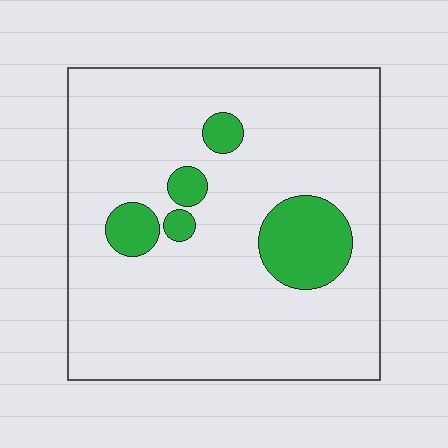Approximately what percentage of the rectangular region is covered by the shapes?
Approximately 15%.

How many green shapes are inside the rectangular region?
5.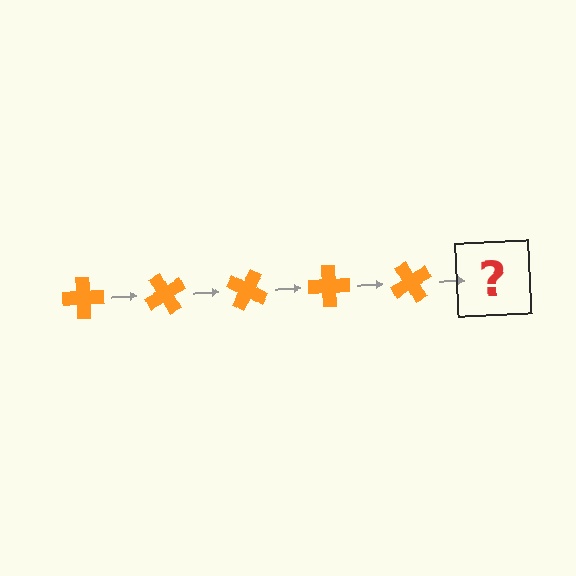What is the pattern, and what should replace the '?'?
The pattern is that the cross rotates 60 degrees each step. The '?' should be an orange cross rotated 300 degrees.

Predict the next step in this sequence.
The next step is an orange cross rotated 300 degrees.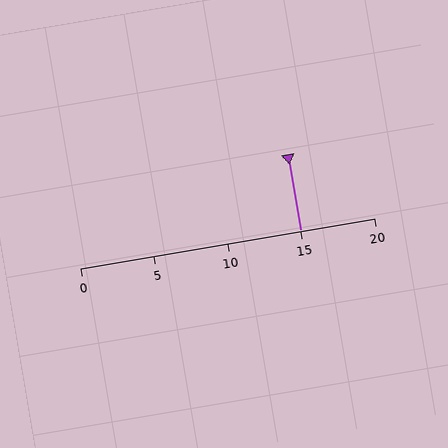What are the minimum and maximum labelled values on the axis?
The axis runs from 0 to 20.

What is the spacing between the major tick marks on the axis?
The major ticks are spaced 5 apart.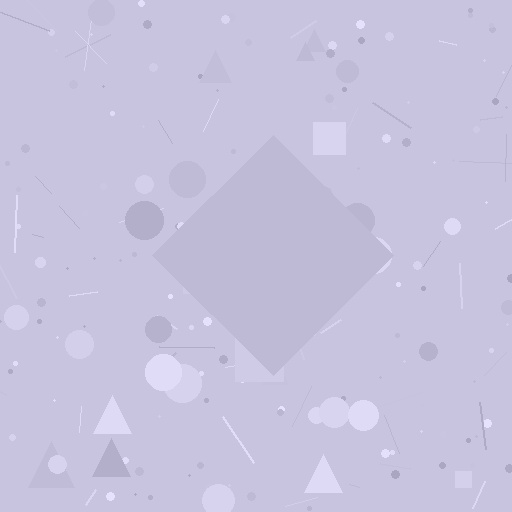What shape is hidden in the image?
A diamond is hidden in the image.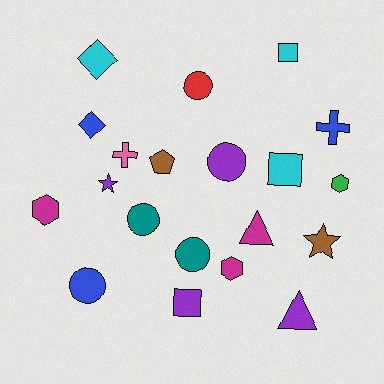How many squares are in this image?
There are 3 squares.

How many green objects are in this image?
There is 1 green object.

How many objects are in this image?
There are 20 objects.